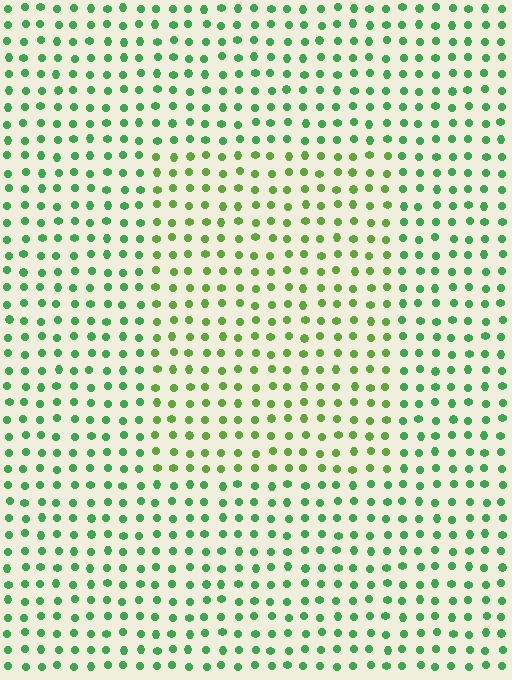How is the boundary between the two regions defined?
The boundary is defined purely by a slight shift in hue (about 30 degrees). Spacing, size, and orientation are identical on both sides.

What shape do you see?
I see a rectangle.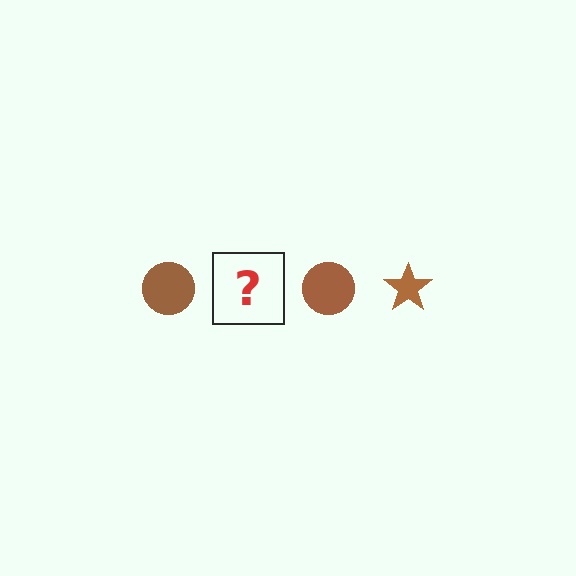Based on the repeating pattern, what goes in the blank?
The blank should be a brown star.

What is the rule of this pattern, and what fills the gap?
The rule is that the pattern cycles through circle, star shapes in brown. The gap should be filled with a brown star.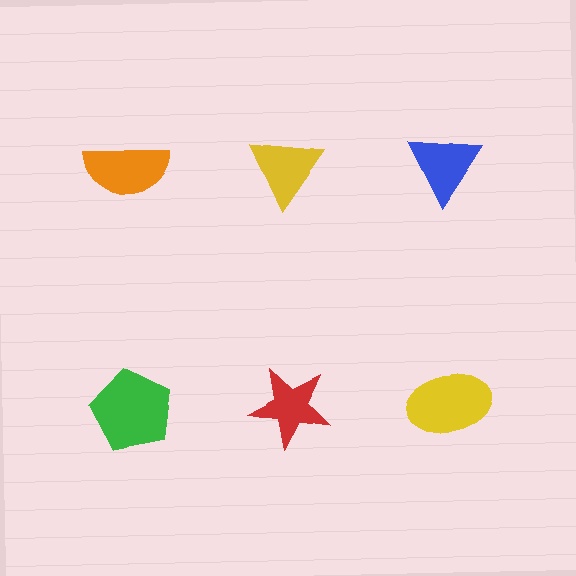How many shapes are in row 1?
3 shapes.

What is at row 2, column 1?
A green pentagon.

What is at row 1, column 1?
An orange semicircle.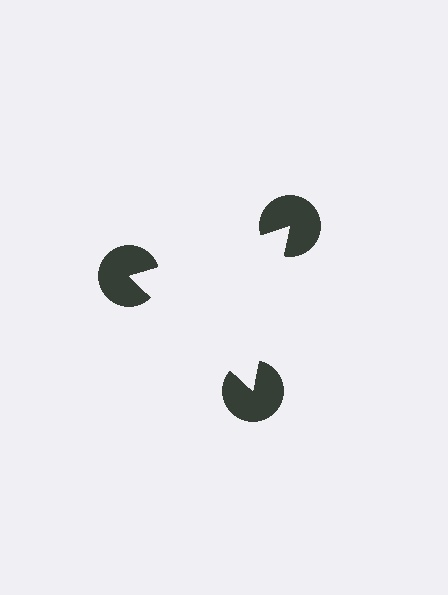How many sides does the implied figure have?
3 sides.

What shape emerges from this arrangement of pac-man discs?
An illusory triangle — its edges are inferred from the aligned wedge cuts in the pac-man discs, not physically drawn.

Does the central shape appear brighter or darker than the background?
It typically appears slightly brighter than the background, even though no actual brightness change is drawn.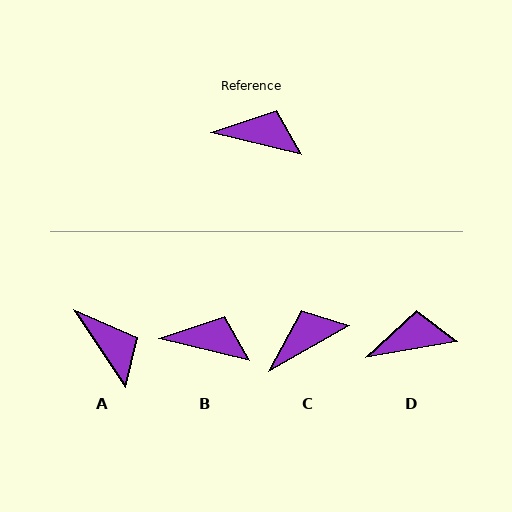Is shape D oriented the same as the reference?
No, it is off by about 24 degrees.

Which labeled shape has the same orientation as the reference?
B.